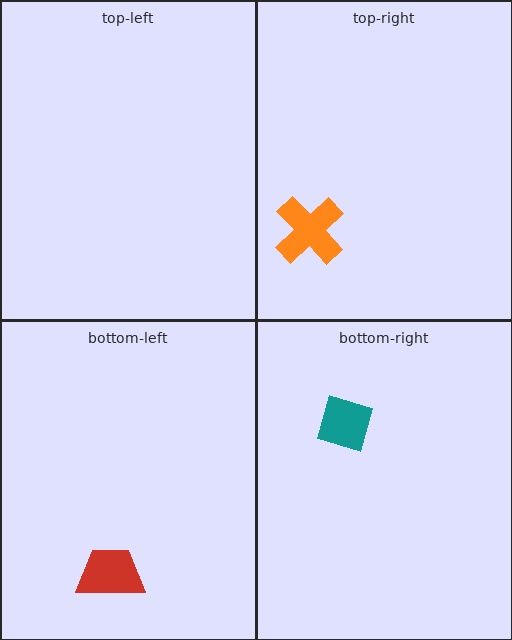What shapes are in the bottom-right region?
The teal diamond.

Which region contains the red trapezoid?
The bottom-left region.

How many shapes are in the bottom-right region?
1.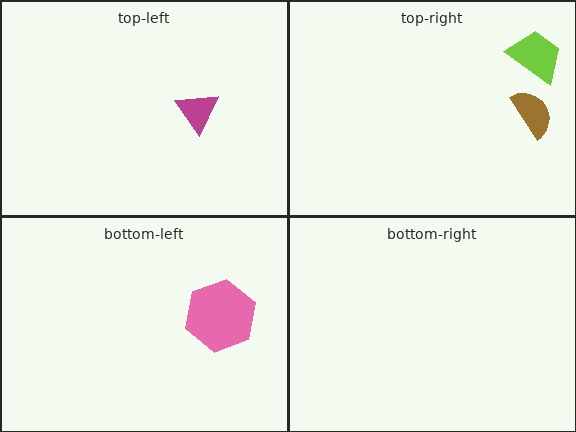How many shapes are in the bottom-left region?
1.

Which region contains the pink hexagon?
The bottom-left region.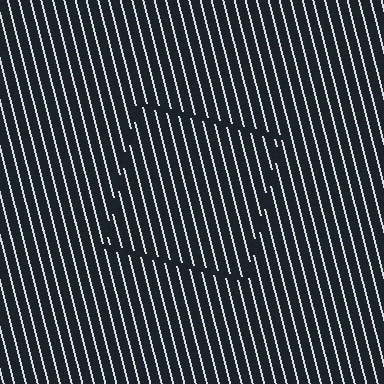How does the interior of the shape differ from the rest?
The interior of the shape contains the same grating, shifted by half a period — the contour is defined by the phase discontinuity where line-ends from the inner and outer gratings abut.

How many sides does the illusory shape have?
4 sides — the line-ends trace a square.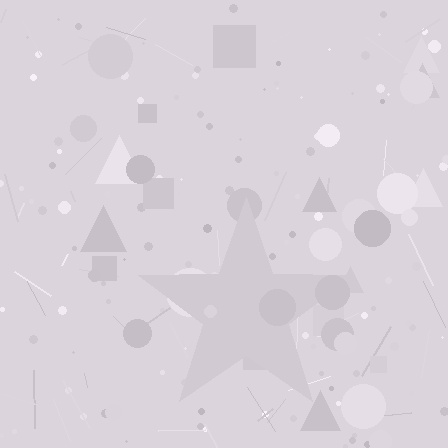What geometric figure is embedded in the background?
A star is embedded in the background.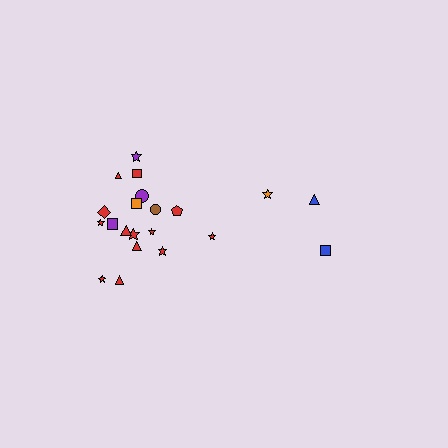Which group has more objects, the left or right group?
The left group.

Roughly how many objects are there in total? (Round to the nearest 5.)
Roughly 20 objects in total.